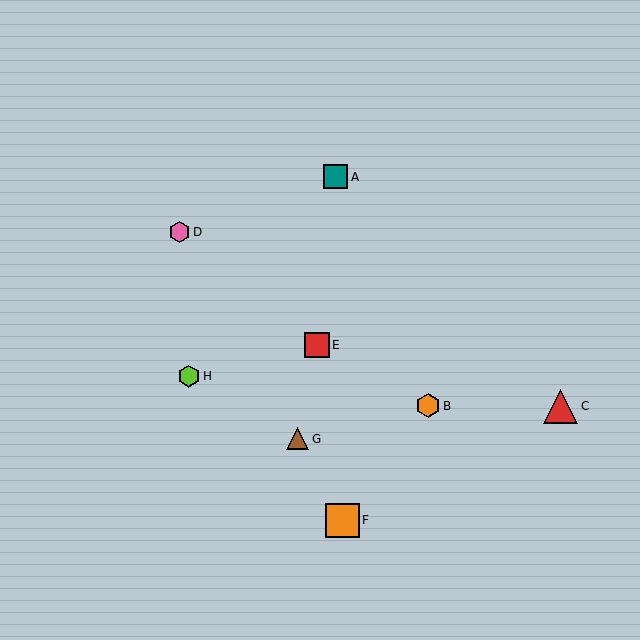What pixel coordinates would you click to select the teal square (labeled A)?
Click at (336, 177) to select the teal square A.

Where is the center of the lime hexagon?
The center of the lime hexagon is at (189, 376).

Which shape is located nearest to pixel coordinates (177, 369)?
The lime hexagon (labeled H) at (189, 376) is nearest to that location.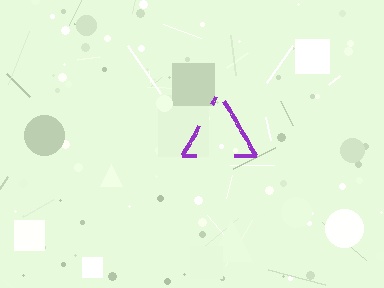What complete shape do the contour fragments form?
The contour fragments form a triangle.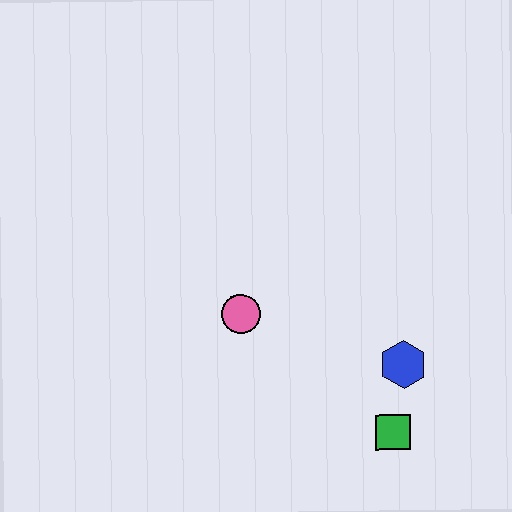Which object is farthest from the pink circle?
The green square is farthest from the pink circle.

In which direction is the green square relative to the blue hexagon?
The green square is below the blue hexagon.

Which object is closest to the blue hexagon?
The green square is closest to the blue hexagon.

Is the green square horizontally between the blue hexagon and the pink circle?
Yes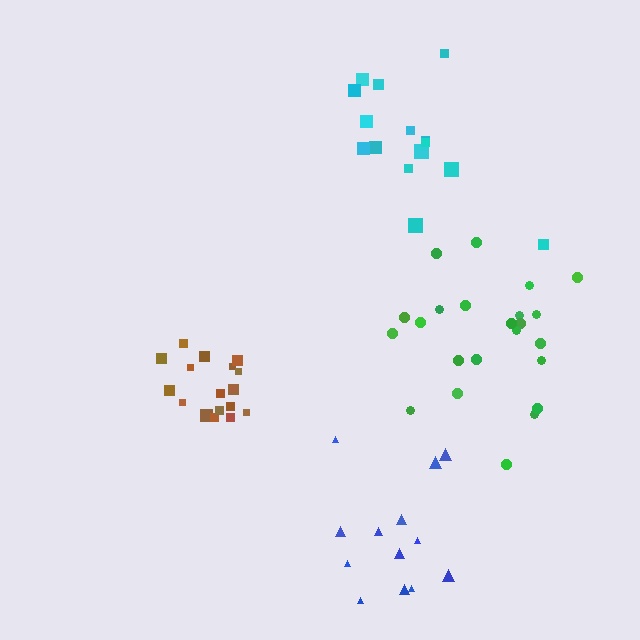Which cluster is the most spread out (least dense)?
Blue.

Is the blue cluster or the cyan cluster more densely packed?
Cyan.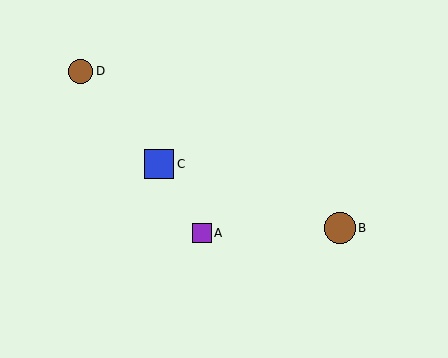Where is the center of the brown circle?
The center of the brown circle is at (340, 228).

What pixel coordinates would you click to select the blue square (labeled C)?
Click at (159, 164) to select the blue square C.